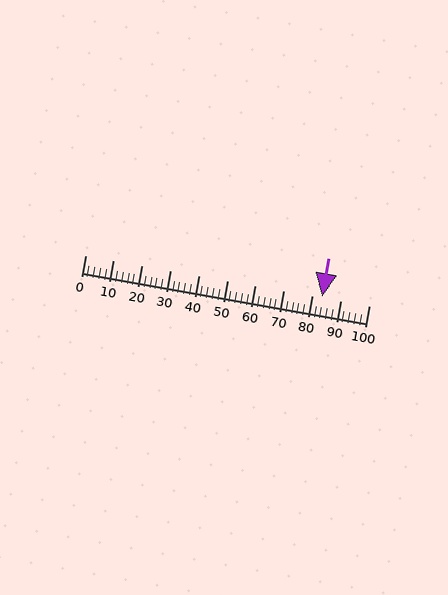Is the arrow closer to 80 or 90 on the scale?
The arrow is closer to 80.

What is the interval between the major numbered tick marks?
The major tick marks are spaced 10 units apart.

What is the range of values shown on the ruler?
The ruler shows values from 0 to 100.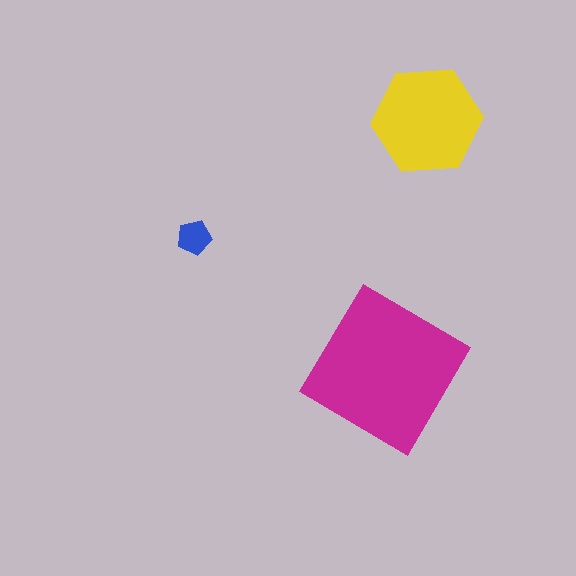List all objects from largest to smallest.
The magenta diamond, the yellow hexagon, the blue pentagon.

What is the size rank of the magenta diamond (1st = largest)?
1st.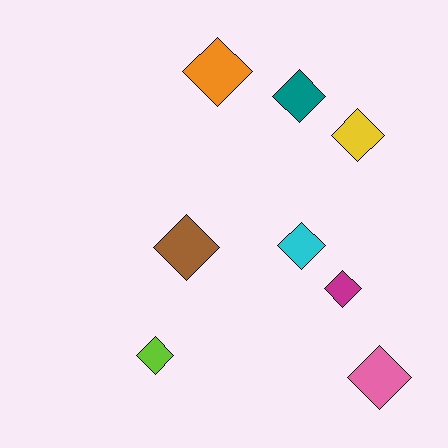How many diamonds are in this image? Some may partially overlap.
There are 8 diamonds.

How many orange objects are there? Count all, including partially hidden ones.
There is 1 orange object.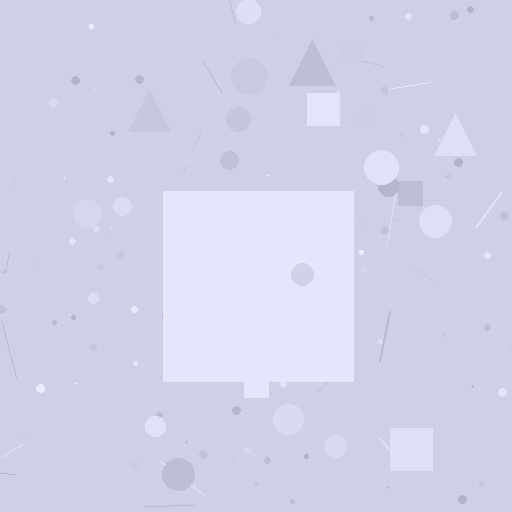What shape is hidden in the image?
A square is hidden in the image.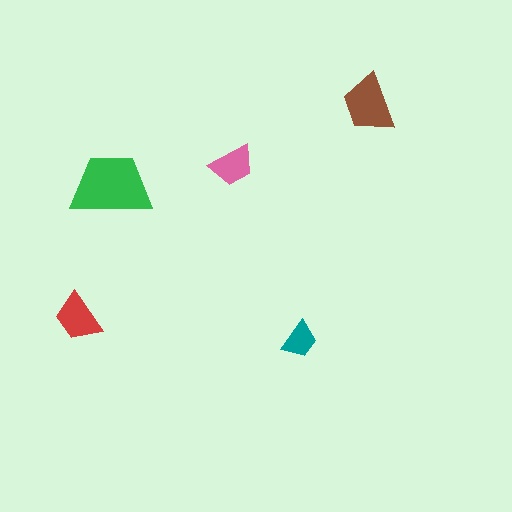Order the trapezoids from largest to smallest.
the green one, the brown one, the red one, the pink one, the teal one.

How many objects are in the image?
There are 5 objects in the image.